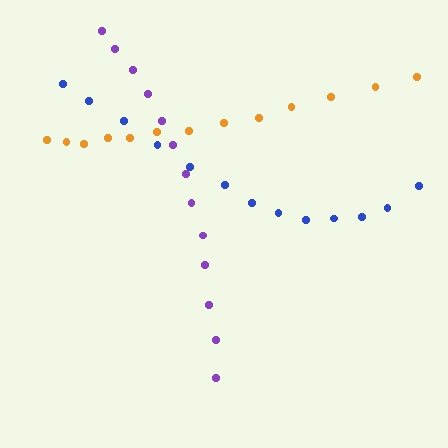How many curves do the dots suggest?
There are 3 distinct paths.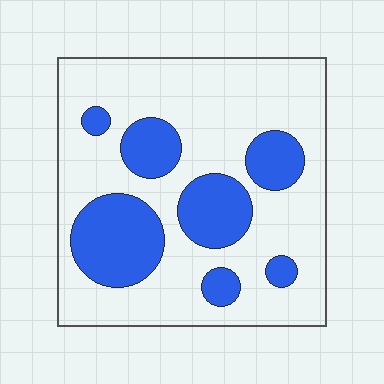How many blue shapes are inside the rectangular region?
7.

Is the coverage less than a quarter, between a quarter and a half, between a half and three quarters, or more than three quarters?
Between a quarter and a half.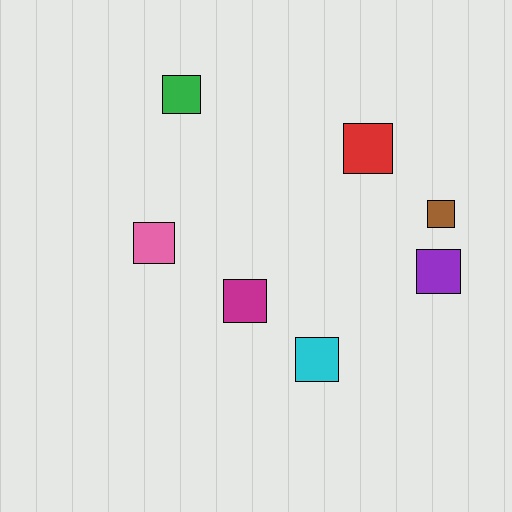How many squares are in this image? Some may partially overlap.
There are 7 squares.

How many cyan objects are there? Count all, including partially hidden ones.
There is 1 cyan object.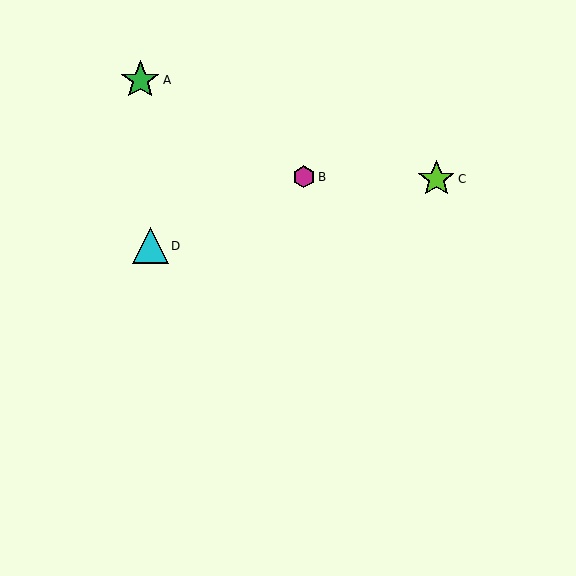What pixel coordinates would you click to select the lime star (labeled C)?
Click at (436, 179) to select the lime star C.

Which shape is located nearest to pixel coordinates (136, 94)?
The green star (labeled A) at (140, 80) is nearest to that location.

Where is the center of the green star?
The center of the green star is at (140, 80).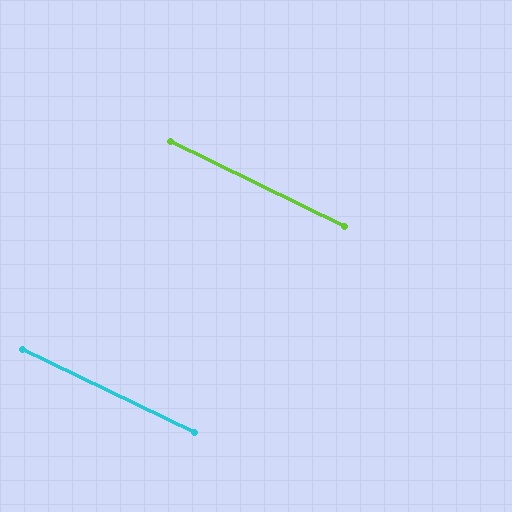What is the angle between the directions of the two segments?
Approximately 0 degrees.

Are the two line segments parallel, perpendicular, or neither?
Parallel — their directions differ by only 0.1°.